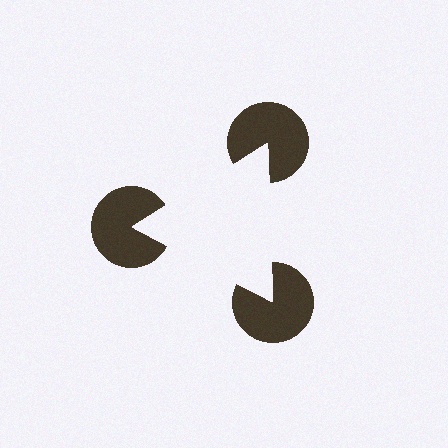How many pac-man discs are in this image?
There are 3 — one at each vertex of the illusory triangle.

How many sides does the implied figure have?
3 sides.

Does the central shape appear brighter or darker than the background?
It typically appears slightly brighter than the background, even though no actual brightness change is drawn.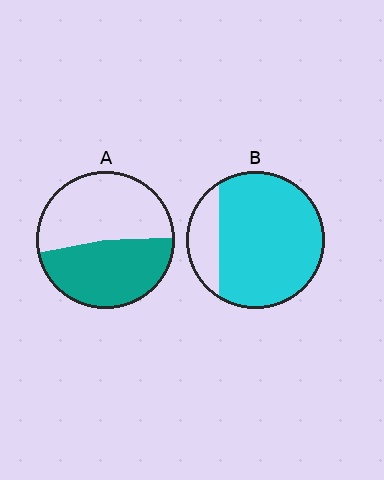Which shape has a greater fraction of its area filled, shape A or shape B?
Shape B.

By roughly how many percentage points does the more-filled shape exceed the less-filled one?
By roughly 35 percentage points (B over A).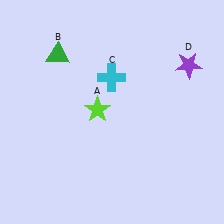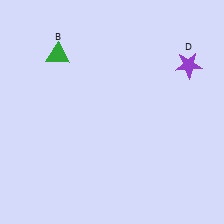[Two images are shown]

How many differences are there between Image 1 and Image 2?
There are 2 differences between the two images.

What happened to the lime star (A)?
The lime star (A) was removed in Image 2. It was in the top-left area of Image 1.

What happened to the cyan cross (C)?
The cyan cross (C) was removed in Image 2. It was in the top-left area of Image 1.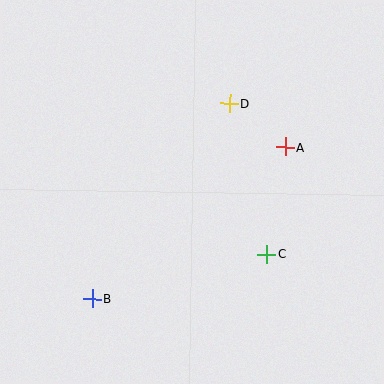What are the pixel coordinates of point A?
Point A is at (285, 147).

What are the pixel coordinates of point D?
Point D is at (230, 103).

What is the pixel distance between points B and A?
The distance between B and A is 245 pixels.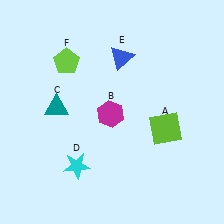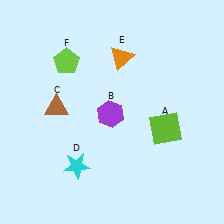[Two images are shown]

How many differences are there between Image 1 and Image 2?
There are 3 differences between the two images.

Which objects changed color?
B changed from magenta to purple. C changed from teal to brown. E changed from blue to orange.